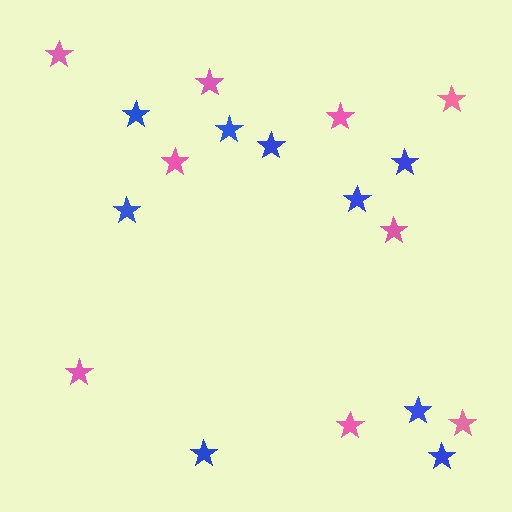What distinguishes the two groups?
There are 2 groups: one group of blue stars (9) and one group of pink stars (9).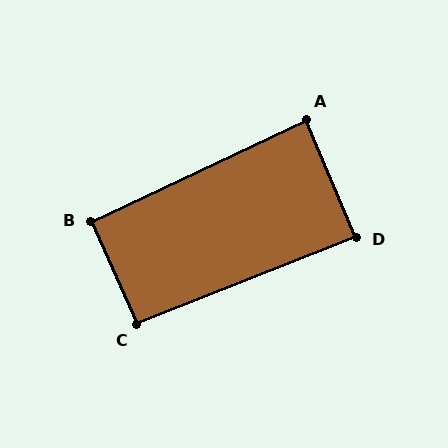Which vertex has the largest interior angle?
C, at approximately 92 degrees.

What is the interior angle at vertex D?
Approximately 89 degrees (approximately right).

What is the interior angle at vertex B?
Approximately 91 degrees (approximately right).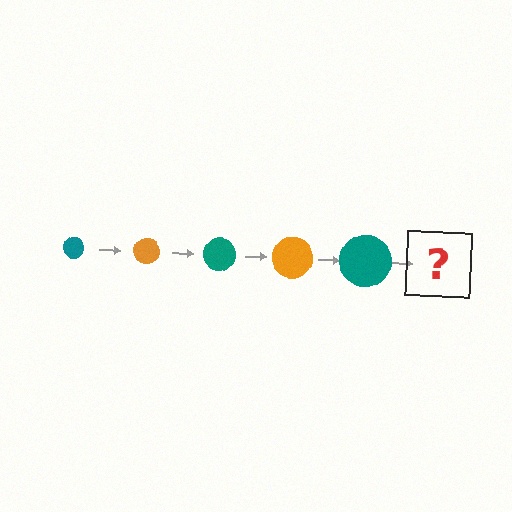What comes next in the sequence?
The next element should be an orange circle, larger than the previous one.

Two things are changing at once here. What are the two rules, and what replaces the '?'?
The two rules are that the circle grows larger each step and the color cycles through teal and orange. The '?' should be an orange circle, larger than the previous one.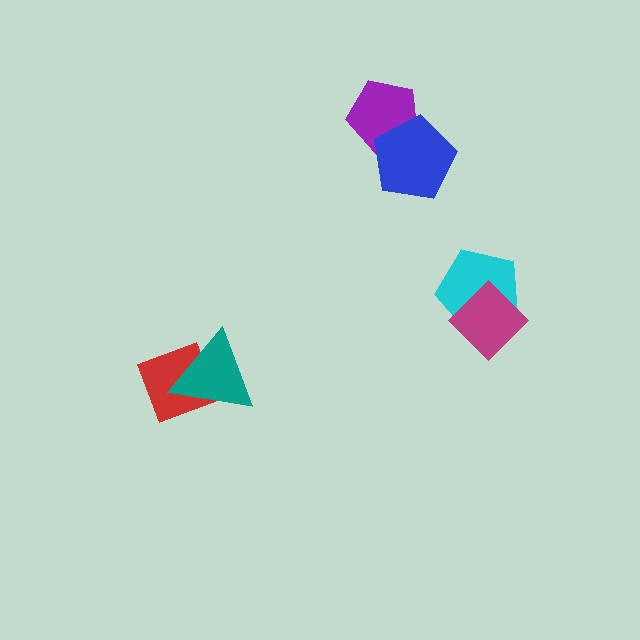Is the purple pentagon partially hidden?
Yes, it is partially covered by another shape.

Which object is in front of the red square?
The teal triangle is in front of the red square.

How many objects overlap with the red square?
1 object overlaps with the red square.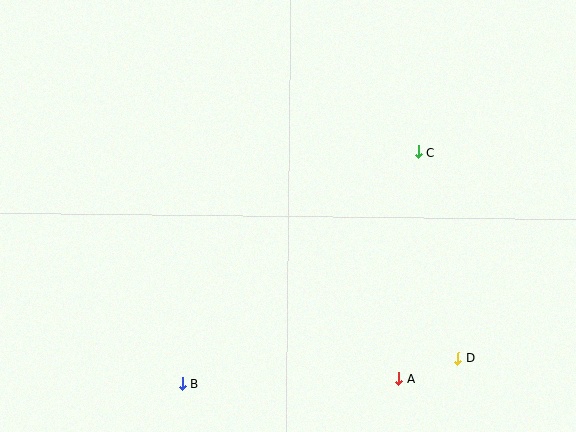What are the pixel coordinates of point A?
Point A is at (399, 379).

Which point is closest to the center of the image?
Point C at (418, 152) is closest to the center.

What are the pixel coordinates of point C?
Point C is at (418, 152).